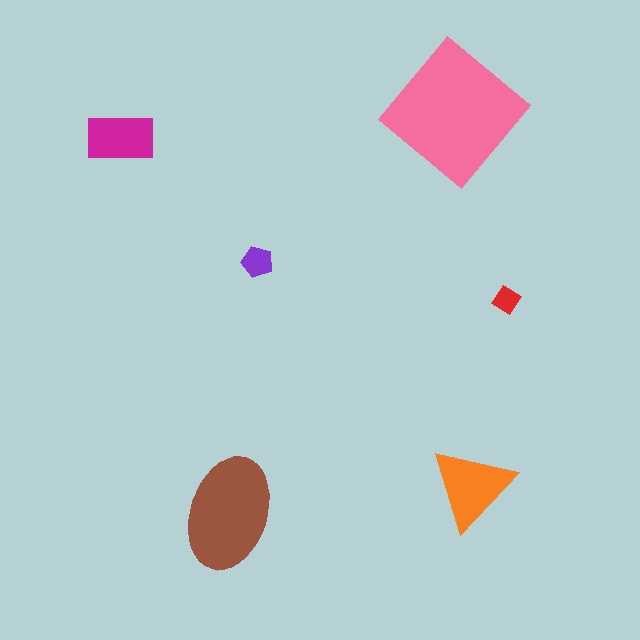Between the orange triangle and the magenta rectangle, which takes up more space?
The orange triangle.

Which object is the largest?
The pink diamond.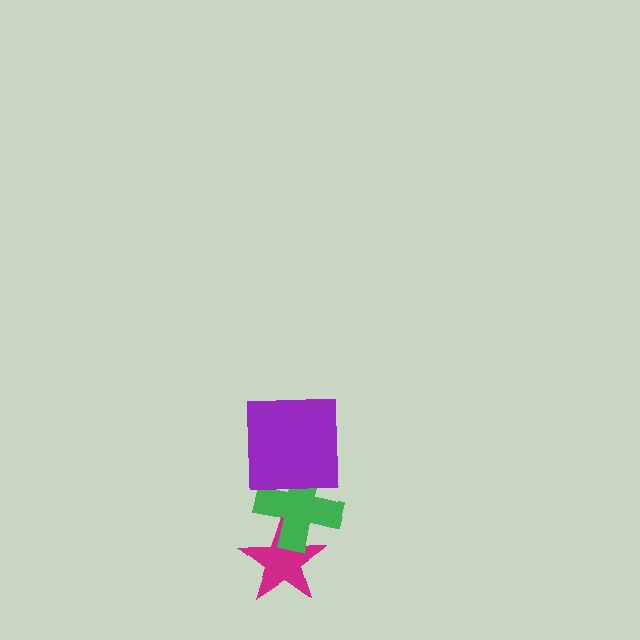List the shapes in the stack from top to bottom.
From top to bottom: the purple square, the green cross, the magenta star.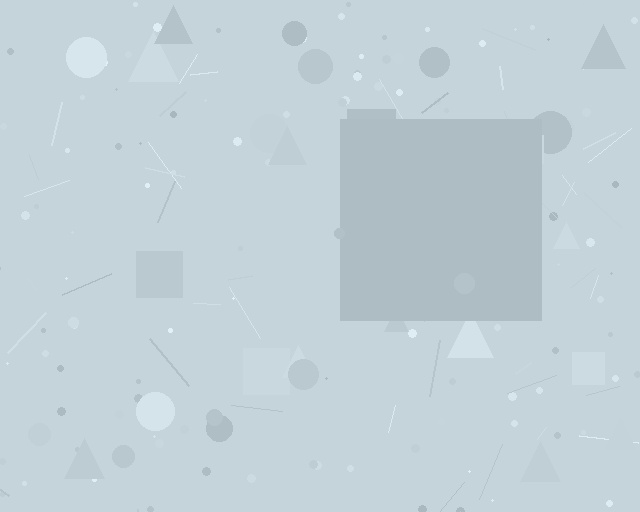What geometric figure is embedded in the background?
A square is embedded in the background.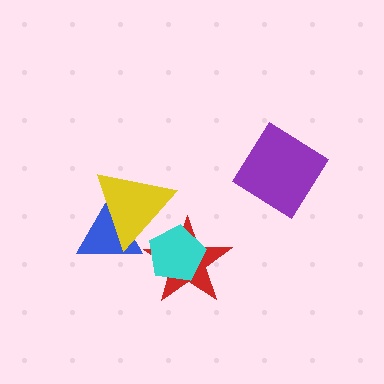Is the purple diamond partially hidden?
No, no other shape covers it.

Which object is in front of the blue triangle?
The yellow triangle is in front of the blue triangle.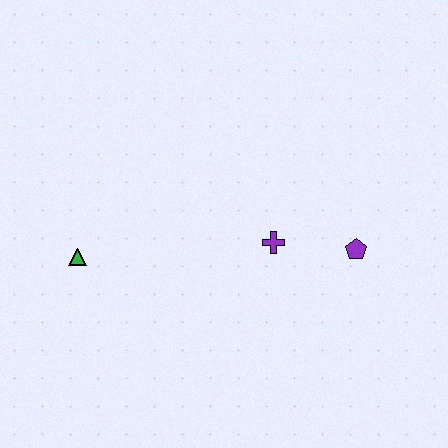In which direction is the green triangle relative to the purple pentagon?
The green triangle is to the left of the purple pentagon.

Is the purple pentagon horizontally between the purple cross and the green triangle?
No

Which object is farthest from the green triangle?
The purple pentagon is farthest from the green triangle.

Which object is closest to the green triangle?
The purple cross is closest to the green triangle.